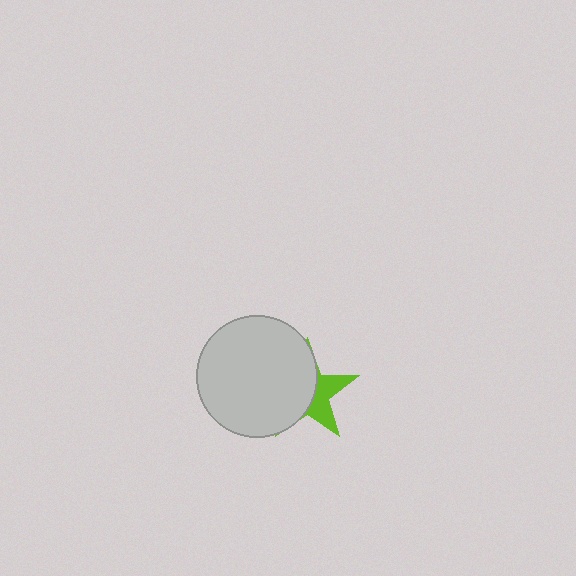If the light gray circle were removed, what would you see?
You would see the complete lime star.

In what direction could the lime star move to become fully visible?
The lime star could move right. That would shift it out from behind the light gray circle entirely.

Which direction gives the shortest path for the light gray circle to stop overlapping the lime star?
Moving left gives the shortest separation.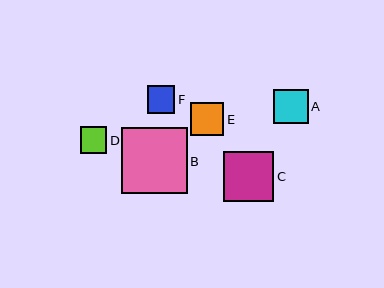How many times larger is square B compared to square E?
Square B is approximately 2.0 times the size of square E.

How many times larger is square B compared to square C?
Square B is approximately 1.3 times the size of square C.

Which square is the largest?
Square B is the largest with a size of approximately 66 pixels.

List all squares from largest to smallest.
From largest to smallest: B, C, A, E, F, D.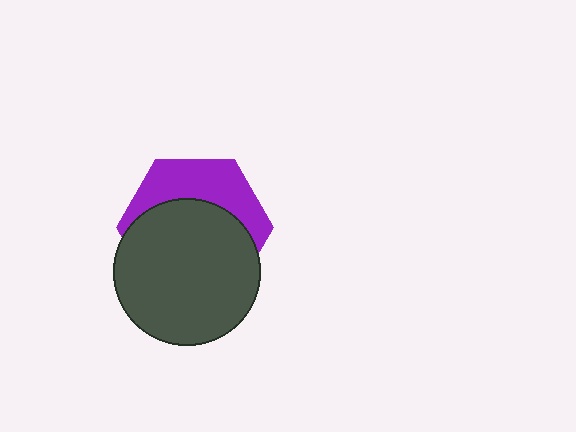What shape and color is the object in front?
The object in front is a dark gray circle.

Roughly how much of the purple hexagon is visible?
A small part of it is visible (roughly 38%).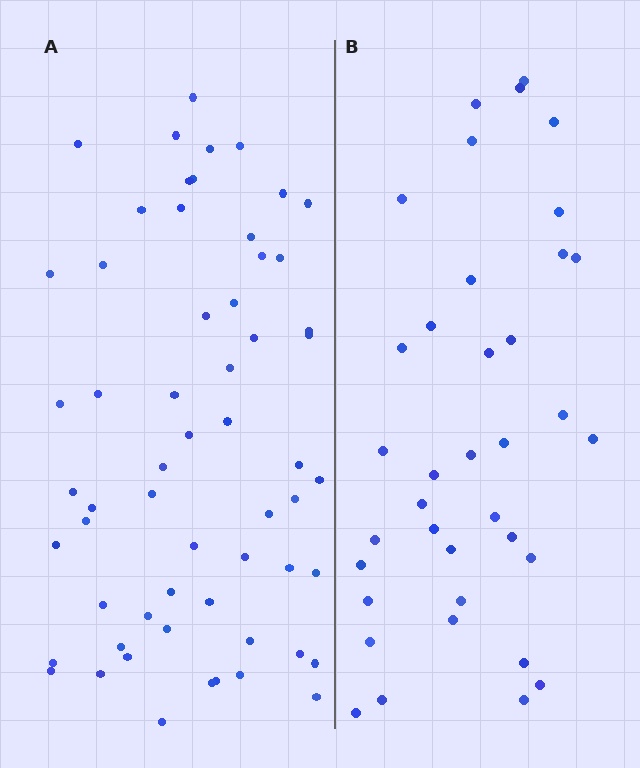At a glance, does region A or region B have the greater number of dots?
Region A (the left region) has more dots.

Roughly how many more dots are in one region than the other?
Region A has approximately 20 more dots than region B.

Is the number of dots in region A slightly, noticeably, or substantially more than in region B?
Region A has substantially more. The ratio is roughly 1.6 to 1.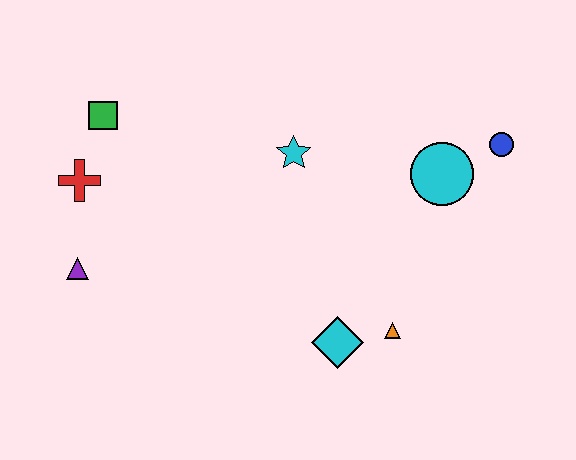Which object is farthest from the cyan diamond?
The green square is farthest from the cyan diamond.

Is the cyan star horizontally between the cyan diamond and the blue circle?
No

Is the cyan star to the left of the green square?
No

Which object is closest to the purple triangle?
The red cross is closest to the purple triangle.